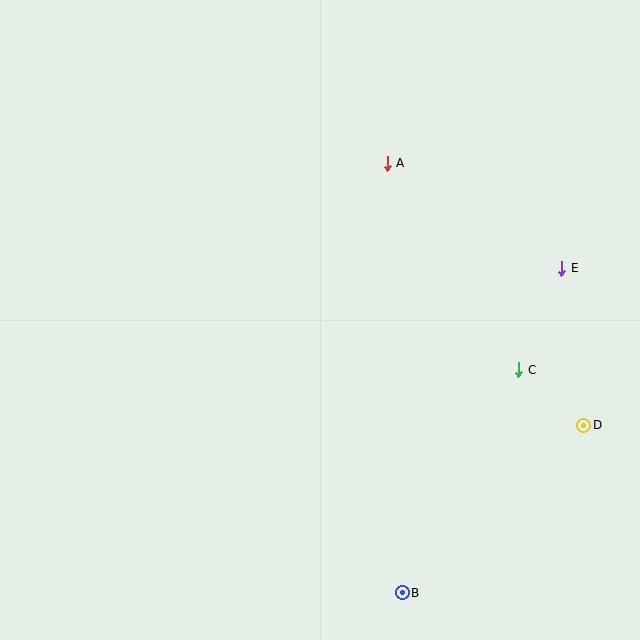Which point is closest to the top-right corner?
Point E is closest to the top-right corner.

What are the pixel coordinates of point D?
Point D is at (584, 425).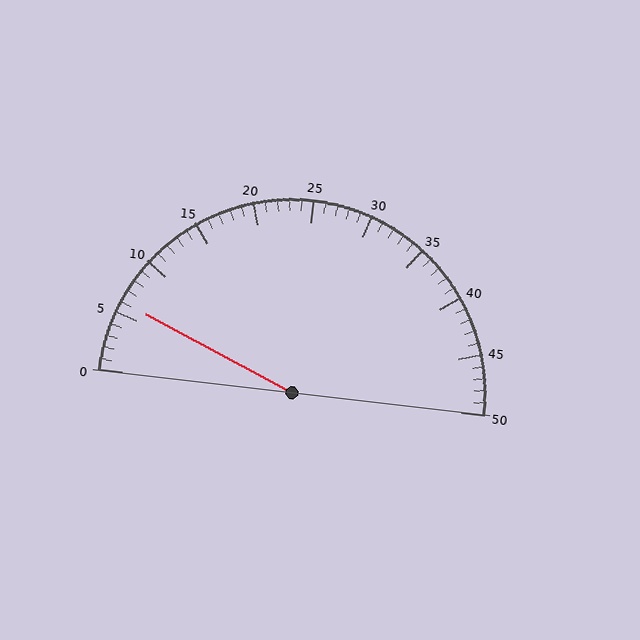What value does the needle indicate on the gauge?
The needle indicates approximately 6.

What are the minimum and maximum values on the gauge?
The gauge ranges from 0 to 50.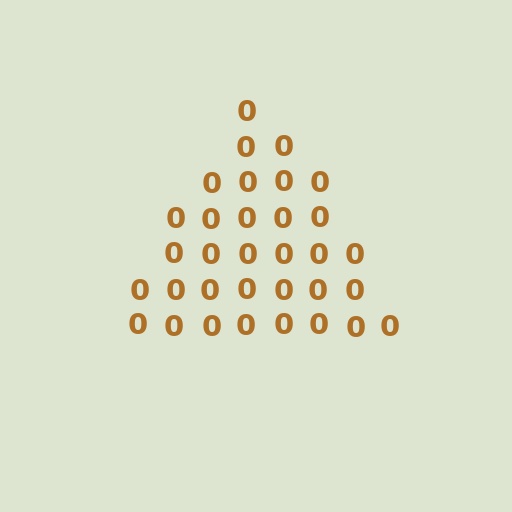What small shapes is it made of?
It is made of small digit 0's.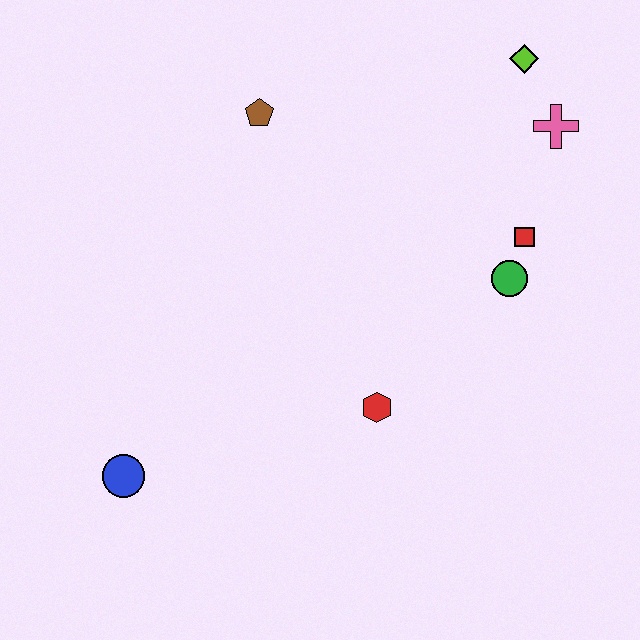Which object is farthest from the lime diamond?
The blue circle is farthest from the lime diamond.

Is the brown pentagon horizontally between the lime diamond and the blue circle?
Yes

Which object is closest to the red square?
The green circle is closest to the red square.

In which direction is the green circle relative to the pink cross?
The green circle is below the pink cross.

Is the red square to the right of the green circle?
Yes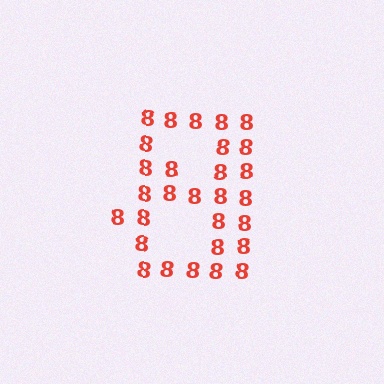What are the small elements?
The small elements are digit 8's.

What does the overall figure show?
The overall figure shows the digit 8.